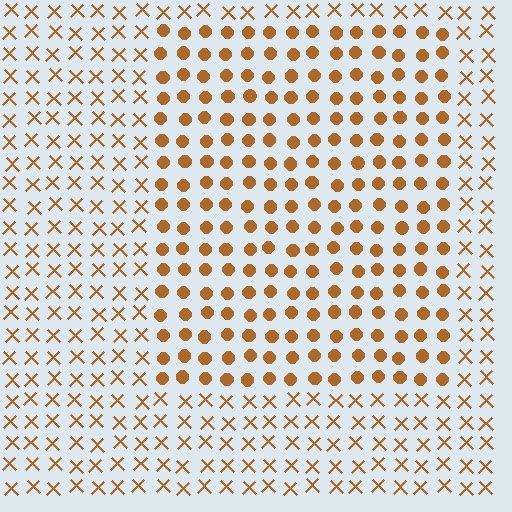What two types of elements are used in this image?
The image uses circles inside the rectangle region and X marks outside it.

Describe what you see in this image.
The image is filled with small brown elements arranged in a uniform grid. A rectangle-shaped region contains circles, while the surrounding area contains X marks. The boundary is defined purely by the change in element shape.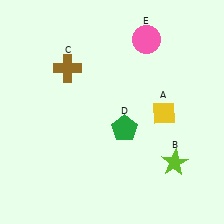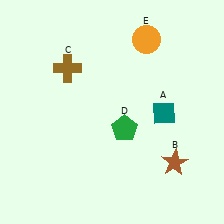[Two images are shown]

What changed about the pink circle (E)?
In Image 1, E is pink. In Image 2, it changed to orange.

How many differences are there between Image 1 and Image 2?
There are 3 differences between the two images.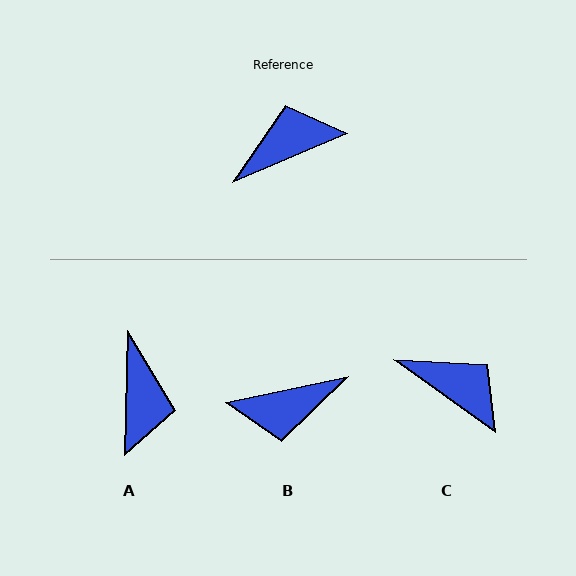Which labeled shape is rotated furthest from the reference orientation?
B, about 169 degrees away.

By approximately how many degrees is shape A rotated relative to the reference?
Approximately 115 degrees clockwise.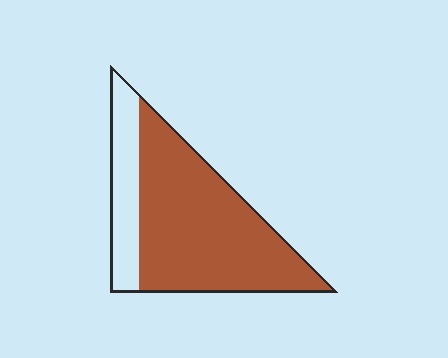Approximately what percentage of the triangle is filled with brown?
Approximately 75%.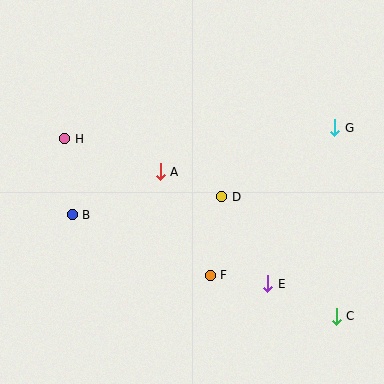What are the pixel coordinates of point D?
Point D is at (222, 197).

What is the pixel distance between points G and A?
The distance between G and A is 180 pixels.